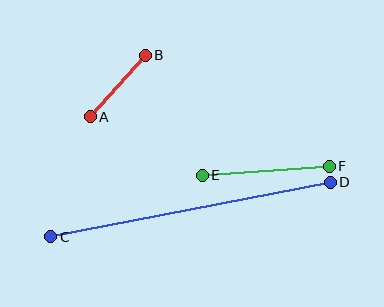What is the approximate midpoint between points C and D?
The midpoint is at approximately (191, 209) pixels.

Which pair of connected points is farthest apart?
Points C and D are farthest apart.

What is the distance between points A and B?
The distance is approximately 82 pixels.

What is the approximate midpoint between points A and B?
The midpoint is at approximately (118, 86) pixels.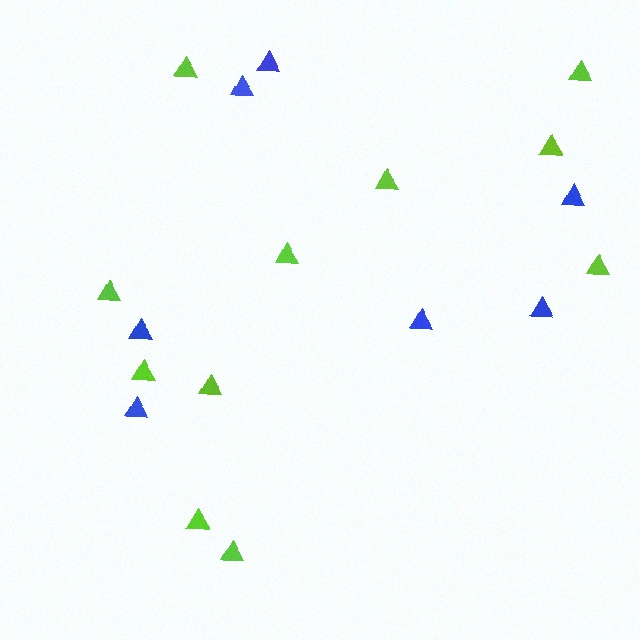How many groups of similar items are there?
There are 2 groups: one group of blue triangles (7) and one group of lime triangles (11).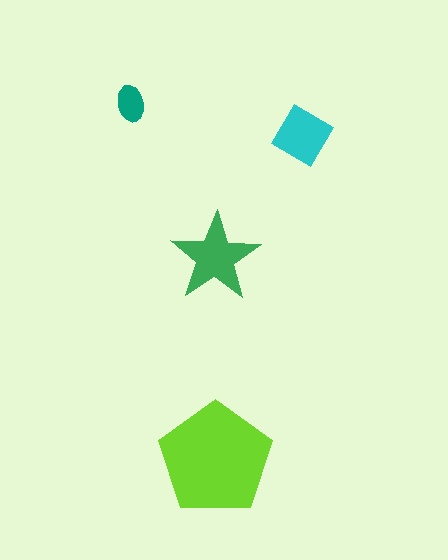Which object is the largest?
The lime pentagon.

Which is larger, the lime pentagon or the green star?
The lime pentagon.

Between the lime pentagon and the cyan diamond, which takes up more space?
The lime pentagon.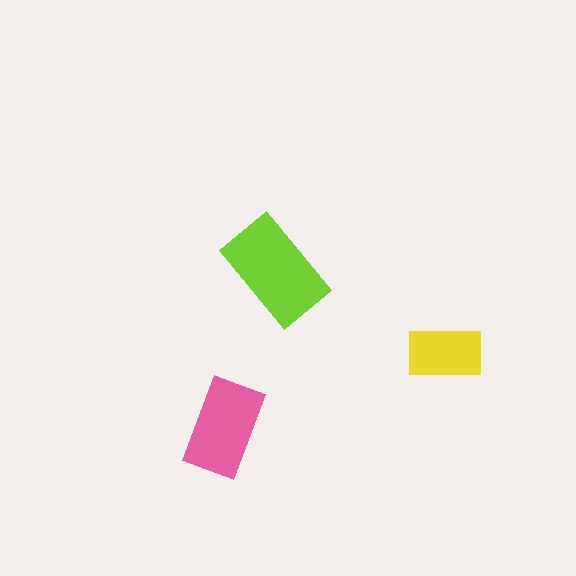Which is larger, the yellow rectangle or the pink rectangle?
The pink one.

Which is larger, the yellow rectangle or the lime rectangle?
The lime one.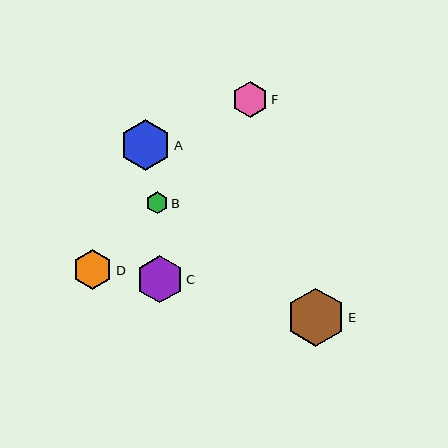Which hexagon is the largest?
Hexagon E is the largest with a size of approximately 58 pixels.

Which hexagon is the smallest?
Hexagon B is the smallest with a size of approximately 22 pixels.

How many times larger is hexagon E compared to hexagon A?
Hexagon E is approximately 1.1 times the size of hexagon A.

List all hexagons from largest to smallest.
From largest to smallest: E, A, C, D, F, B.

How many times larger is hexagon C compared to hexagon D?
Hexagon C is approximately 1.2 times the size of hexagon D.